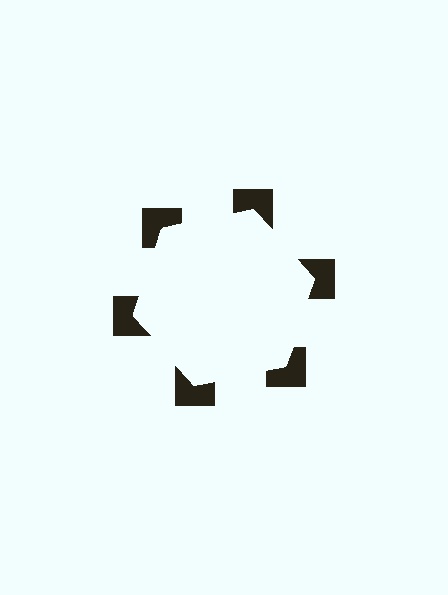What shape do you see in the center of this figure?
An illusory hexagon — its edges are inferred from the aligned wedge cuts in the notched squares, not physically drawn.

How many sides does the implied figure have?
6 sides.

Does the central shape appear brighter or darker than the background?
It typically appears slightly brighter than the background, even though no actual brightness change is drawn.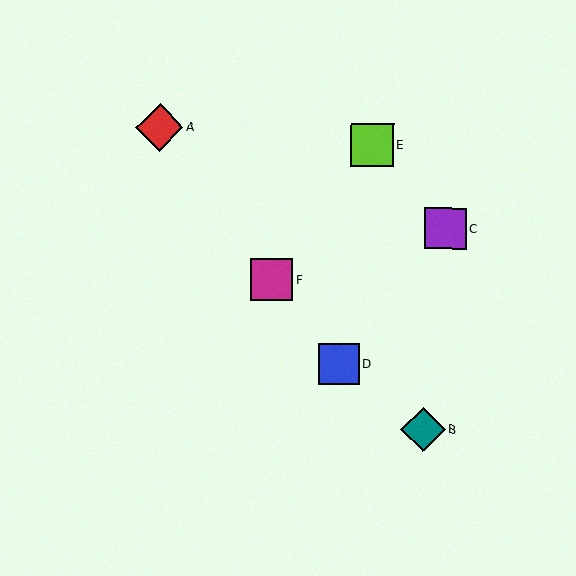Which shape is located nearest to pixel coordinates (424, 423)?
The teal diamond (labeled B) at (423, 430) is nearest to that location.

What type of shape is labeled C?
Shape C is a purple square.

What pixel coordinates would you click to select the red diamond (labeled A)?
Click at (160, 127) to select the red diamond A.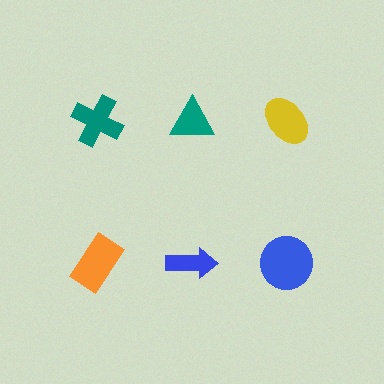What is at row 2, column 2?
A blue arrow.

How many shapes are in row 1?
3 shapes.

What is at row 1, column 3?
A yellow ellipse.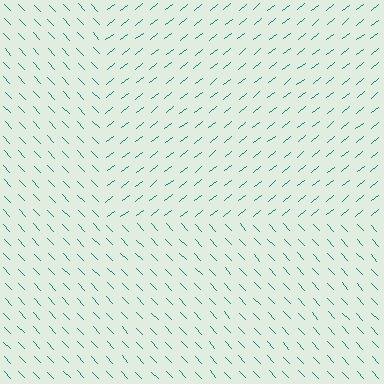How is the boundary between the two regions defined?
The boundary is defined purely by a change in line orientation (approximately 85 degrees difference). All lines are the same color and thickness.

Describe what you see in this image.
The image is filled with small teal line segments. A rectangle region in the image has lines oriented differently from the surrounding lines, creating a visible texture boundary.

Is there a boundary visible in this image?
Yes, there is a texture boundary formed by a change in line orientation.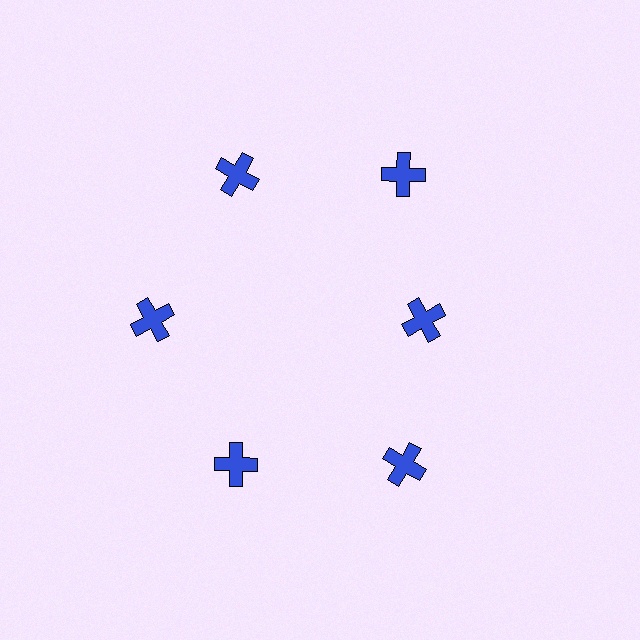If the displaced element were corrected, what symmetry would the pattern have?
It would have 6-fold rotational symmetry — the pattern would map onto itself every 60 degrees.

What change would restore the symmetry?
The symmetry would be restored by moving it outward, back onto the ring so that all 6 crosses sit at equal angles and equal distance from the center.